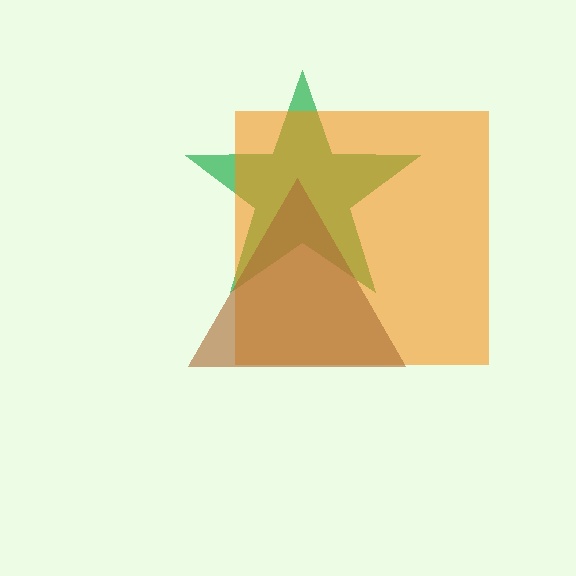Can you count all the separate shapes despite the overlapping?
Yes, there are 3 separate shapes.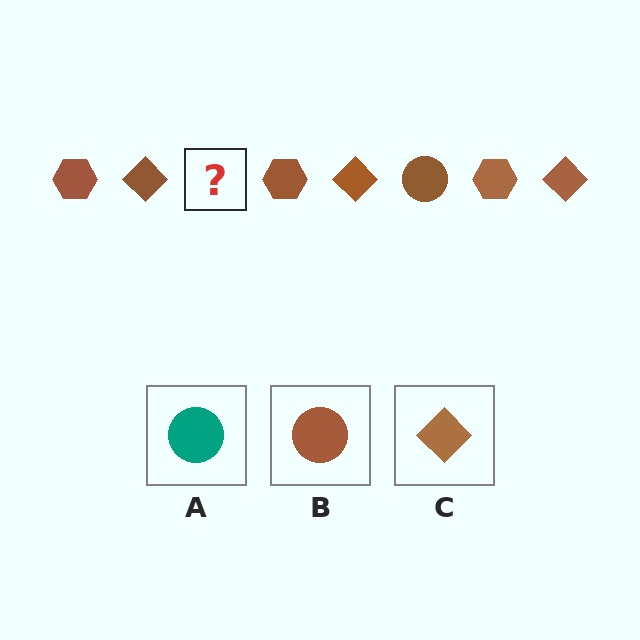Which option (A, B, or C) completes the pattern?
B.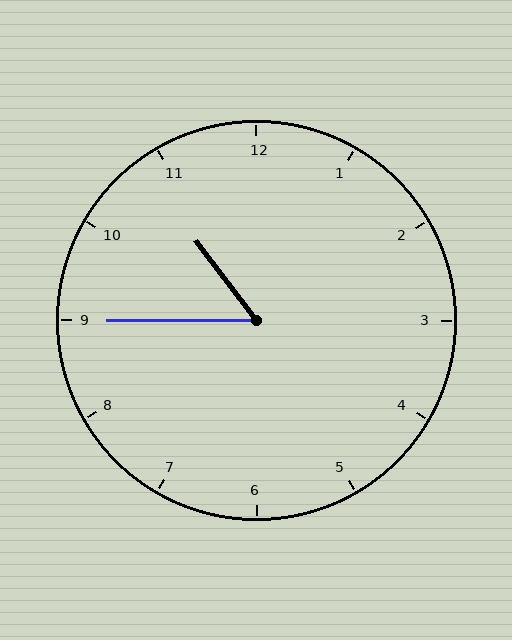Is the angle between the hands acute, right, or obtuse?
It is acute.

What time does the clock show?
10:45.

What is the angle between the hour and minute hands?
Approximately 52 degrees.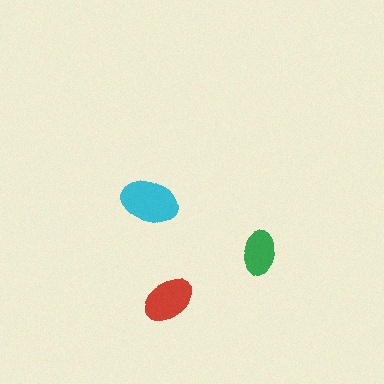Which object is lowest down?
The red ellipse is bottommost.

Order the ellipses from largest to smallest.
the cyan one, the red one, the green one.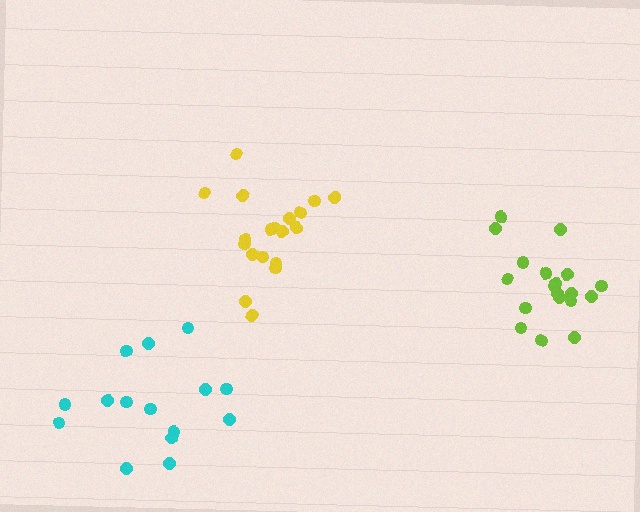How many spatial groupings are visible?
There are 3 spatial groupings.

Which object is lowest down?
The cyan cluster is bottommost.